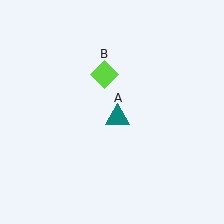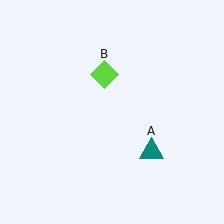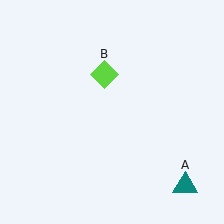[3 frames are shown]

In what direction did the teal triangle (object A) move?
The teal triangle (object A) moved down and to the right.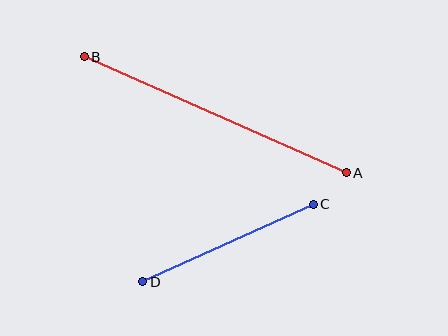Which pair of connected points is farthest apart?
Points A and B are farthest apart.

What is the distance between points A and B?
The distance is approximately 287 pixels.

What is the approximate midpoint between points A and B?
The midpoint is at approximately (215, 115) pixels.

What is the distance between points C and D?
The distance is approximately 187 pixels.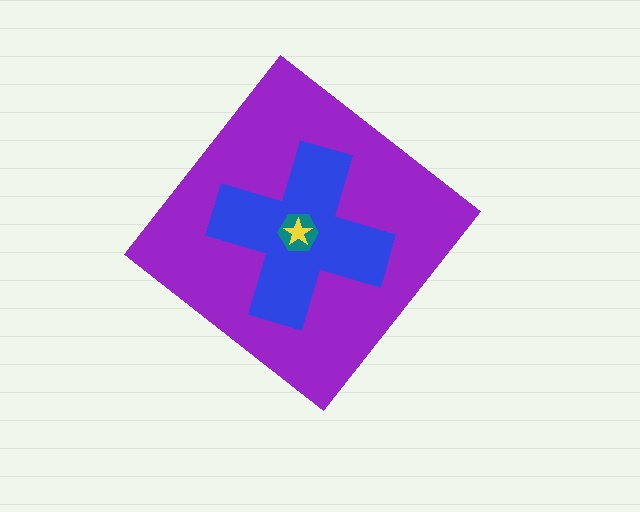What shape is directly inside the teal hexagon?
The yellow star.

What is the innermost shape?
The yellow star.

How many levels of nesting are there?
4.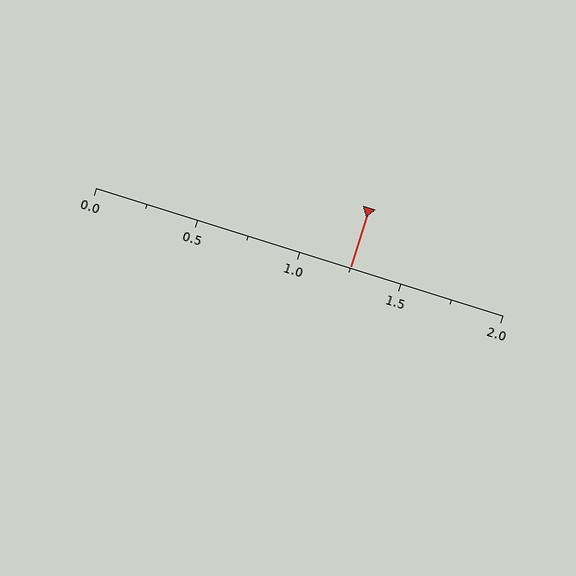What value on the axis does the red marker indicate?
The marker indicates approximately 1.25.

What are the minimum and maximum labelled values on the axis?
The axis runs from 0.0 to 2.0.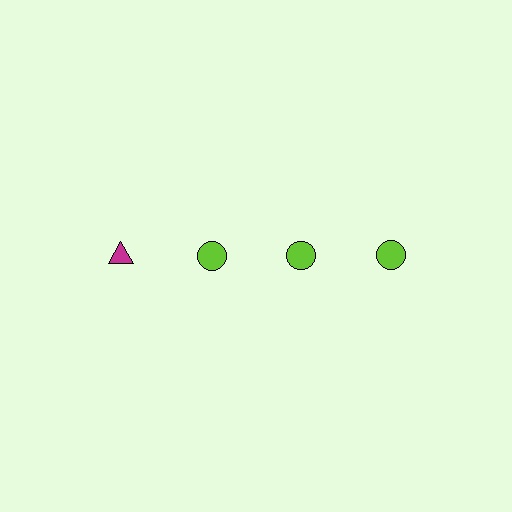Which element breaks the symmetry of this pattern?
The magenta triangle in the top row, leftmost column breaks the symmetry. All other shapes are lime circles.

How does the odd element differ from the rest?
It differs in both color (magenta instead of lime) and shape (triangle instead of circle).